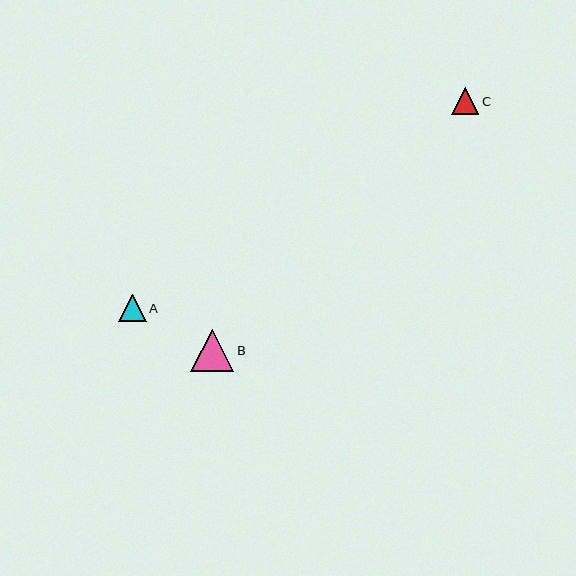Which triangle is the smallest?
Triangle C is the smallest with a size of approximately 27 pixels.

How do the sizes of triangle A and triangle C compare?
Triangle A and triangle C are approximately the same size.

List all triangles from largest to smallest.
From largest to smallest: B, A, C.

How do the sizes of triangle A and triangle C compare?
Triangle A and triangle C are approximately the same size.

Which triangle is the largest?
Triangle B is the largest with a size of approximately 43 pixels.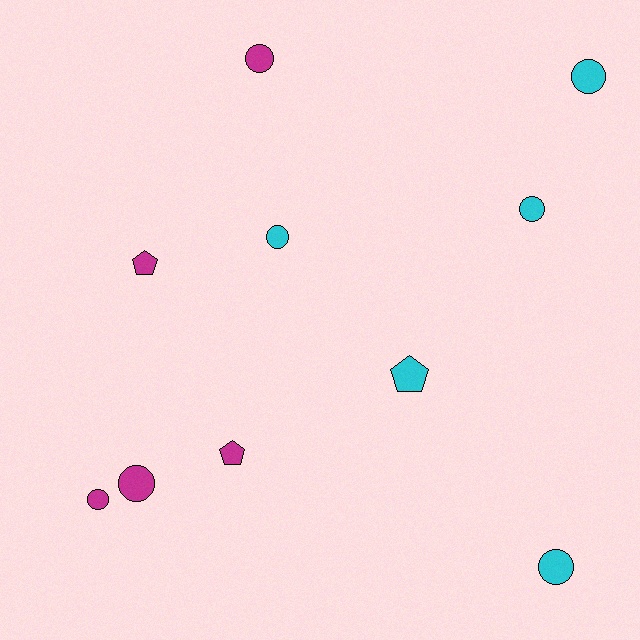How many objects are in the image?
There are 10 objects.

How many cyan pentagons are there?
There is 1 cyan pentagon.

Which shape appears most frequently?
Circle, with 7 objects.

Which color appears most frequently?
Cyan, with 5 objects.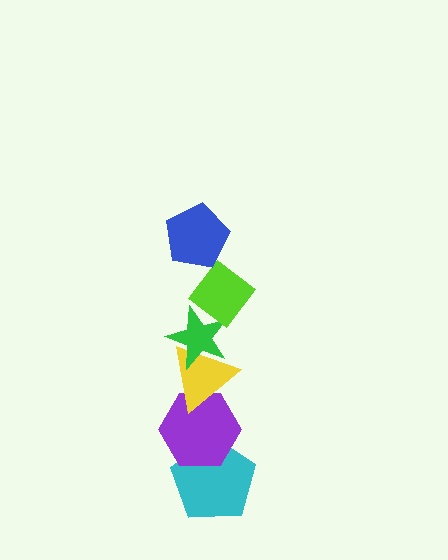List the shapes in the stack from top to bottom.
From top to bottom: the blue pentagon, the lime diamond, the green star, the yellow triangle, the purple hexagon, the cyan pentagon.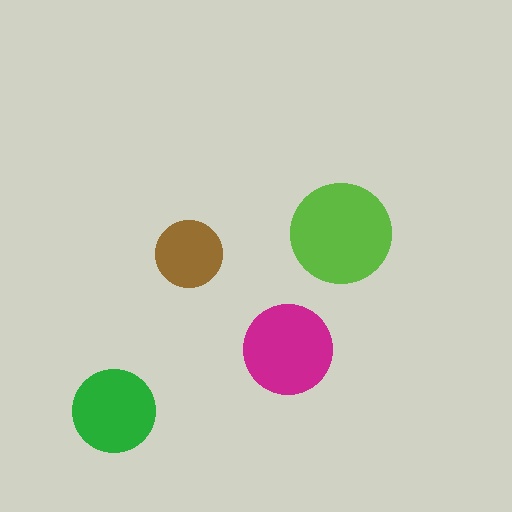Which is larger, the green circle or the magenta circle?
The magenta one.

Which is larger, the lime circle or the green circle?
The lime one.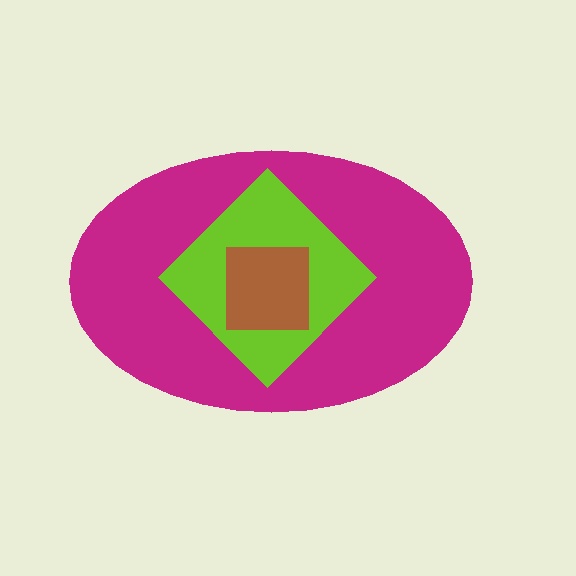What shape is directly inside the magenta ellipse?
The lime diamond.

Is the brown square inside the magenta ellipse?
Yes.